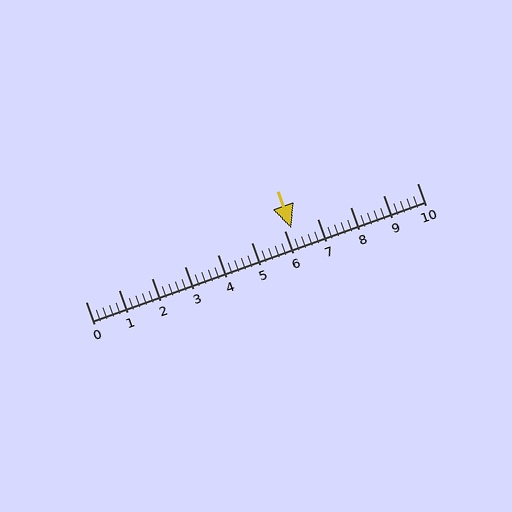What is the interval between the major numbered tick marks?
The major tick marks are spaced 1 units apart.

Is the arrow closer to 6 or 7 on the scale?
The arrow is closer to 6.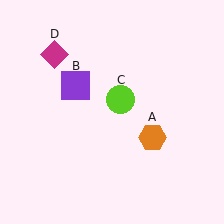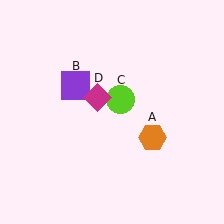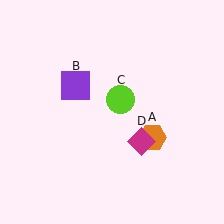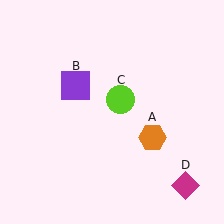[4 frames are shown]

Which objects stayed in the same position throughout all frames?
Orange hexagon (object A) and purple square (object B) and lime circle (object C) remained stationary.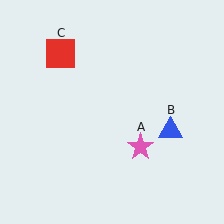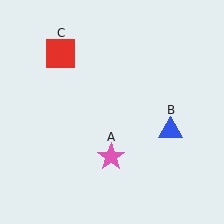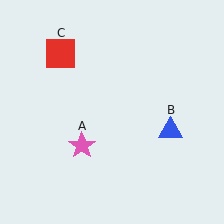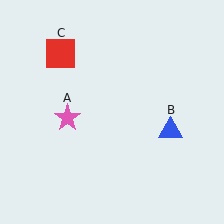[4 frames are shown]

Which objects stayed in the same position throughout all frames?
Blue triangle (object B) and red square (object C) remained stationary.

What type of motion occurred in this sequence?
The pink star (object A) rotated clockwise around the center of the scene.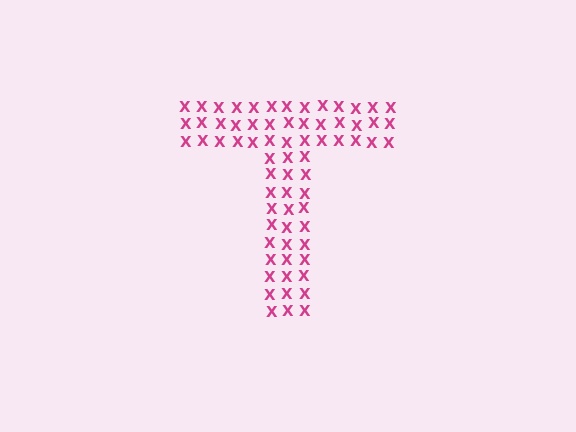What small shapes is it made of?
It is made of small letter X's.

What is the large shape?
The large shape is the letter T.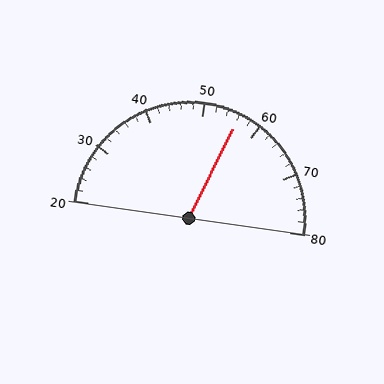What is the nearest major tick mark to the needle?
The nearest major tick mark is 60.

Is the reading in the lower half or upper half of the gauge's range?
The reading is in the upper half of the range (20 to 80).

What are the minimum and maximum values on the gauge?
The gauge ranges from 20 to 80.